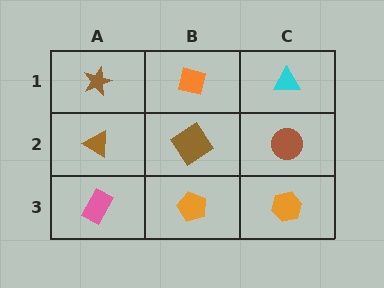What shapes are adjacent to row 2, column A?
A brown star (row 1, column A), a pink rectangle (row 3, column A), a brown diamond (row 2, column B).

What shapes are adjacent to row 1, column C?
A brown circle (row 2, column C), an orange square (row 1, column B).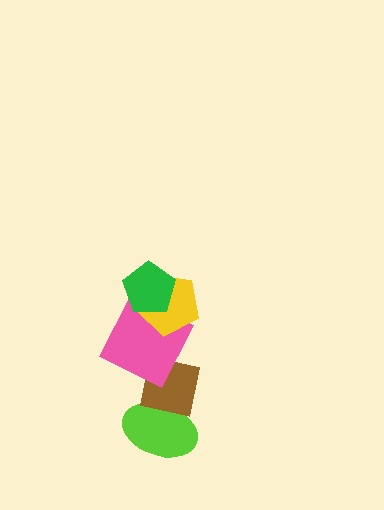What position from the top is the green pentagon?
The green pentagon is 1st from the top.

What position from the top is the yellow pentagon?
The yellow pentagon is 2nd from the top.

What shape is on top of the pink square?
The yellow pentagon is on top of the pink square.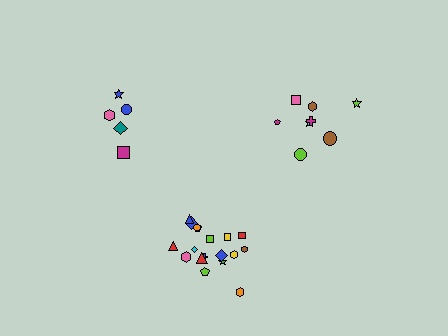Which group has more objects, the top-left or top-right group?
The top-right group.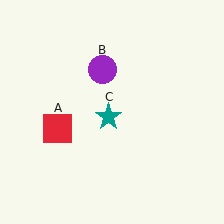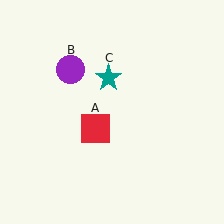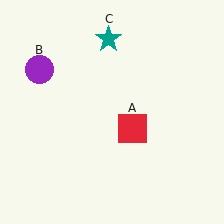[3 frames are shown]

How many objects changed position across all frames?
3 objects changed position: red square (object A), purple circle (object B), teal star (object C).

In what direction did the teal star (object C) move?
The teal star (object C) moved up.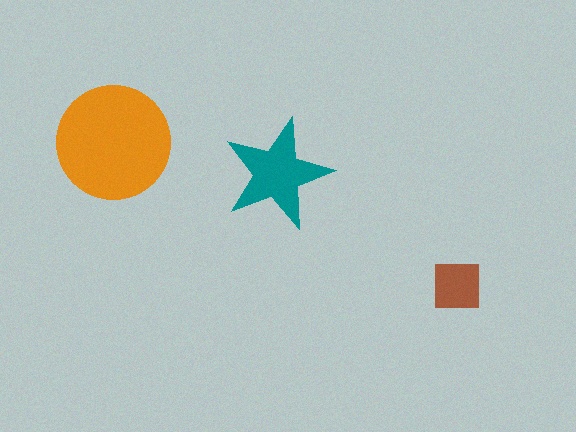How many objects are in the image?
There are 3 objects in the image.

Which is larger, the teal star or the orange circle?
The orange circle.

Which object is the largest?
The orange circle.